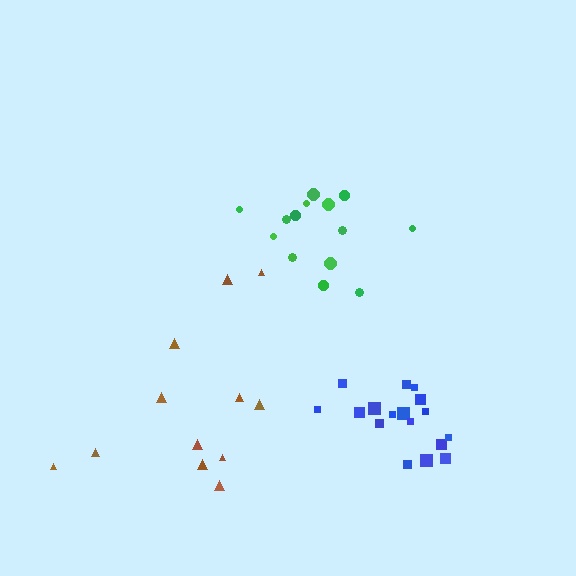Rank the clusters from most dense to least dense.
blue, green, brown.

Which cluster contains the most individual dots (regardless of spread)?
Blue (17).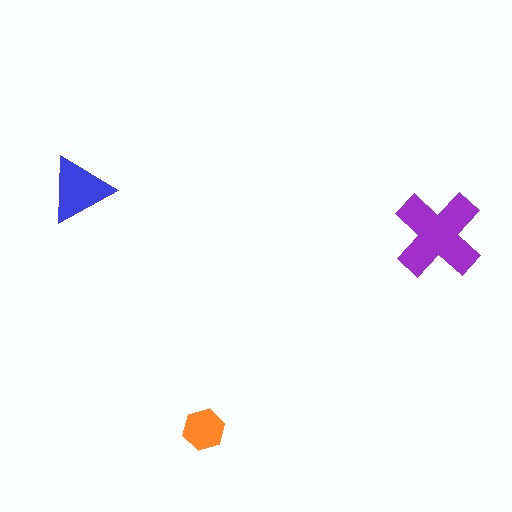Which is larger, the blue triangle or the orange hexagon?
The blue triangle.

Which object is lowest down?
The orange hexagon is bottommost.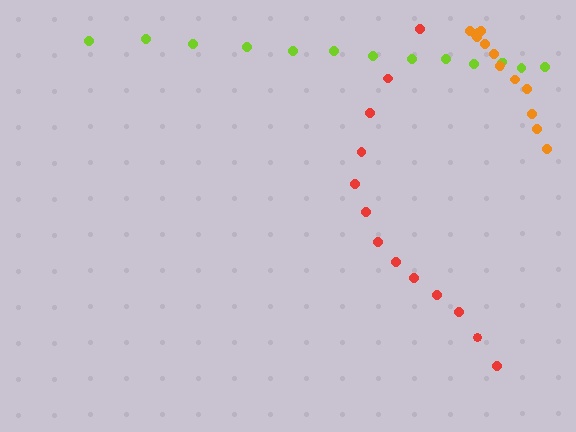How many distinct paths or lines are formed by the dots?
There are 3 distinct paths.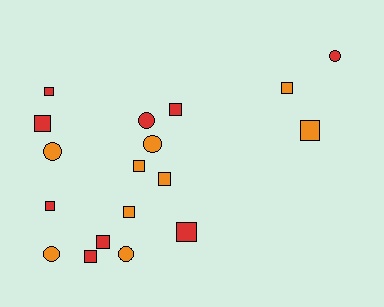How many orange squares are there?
There are 5 orange squares.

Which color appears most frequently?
Orange, with 9 objects.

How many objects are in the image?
There are 18 objects.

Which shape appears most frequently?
Square, with 12 objects.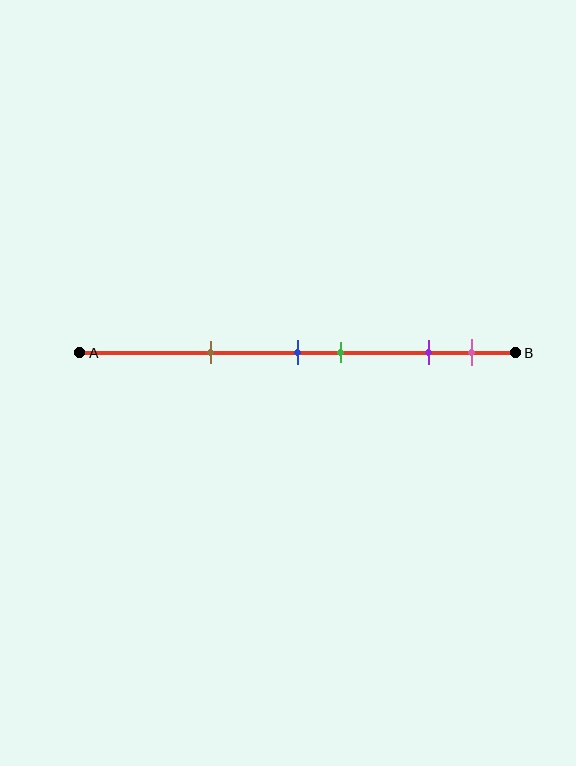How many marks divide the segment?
There are 5 marks dividing the segment.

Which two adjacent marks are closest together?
The blue and green marks are the closest adjacent pair.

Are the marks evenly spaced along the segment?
No, the marks are not evenly spaced.